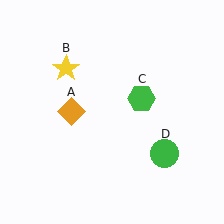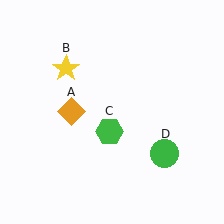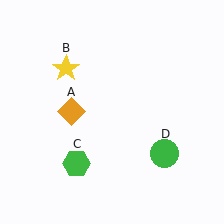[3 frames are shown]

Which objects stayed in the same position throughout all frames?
Orange diamond (object A) and yellow star (object B) and green circle (object D) remained stationary.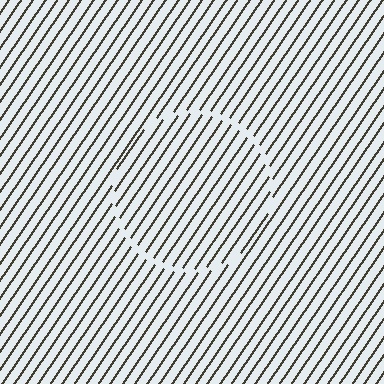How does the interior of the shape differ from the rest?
The interior of the shape contains the same grating, shifted by half a period — the contour is defined by the phase discontinuity where line-ends from the inner and outer gratings abut.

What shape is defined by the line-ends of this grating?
An illusory circle. The interior of the shape contains the same grating, shifted by half a period — the contour is defined by the phase discontinuity where line-ends from the inner and outer gratings abut.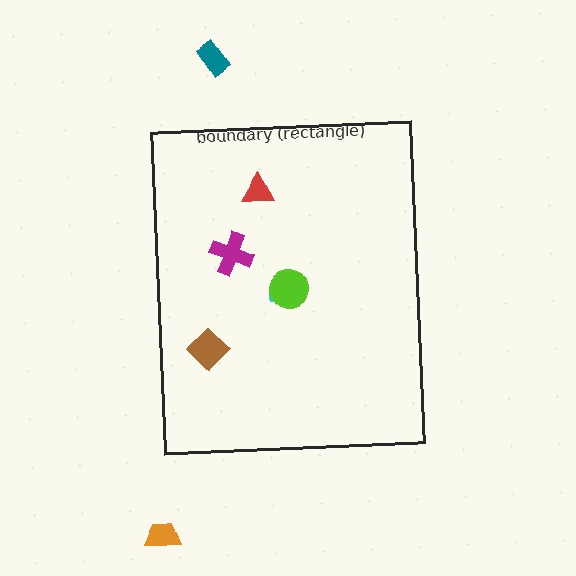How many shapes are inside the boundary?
5 inside, 2 outside.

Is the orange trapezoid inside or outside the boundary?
Outside.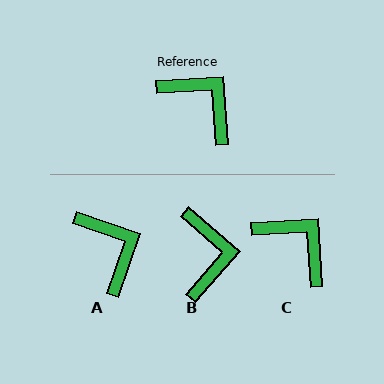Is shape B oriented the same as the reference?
No, it is off by about 45 degrees.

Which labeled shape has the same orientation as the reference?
C.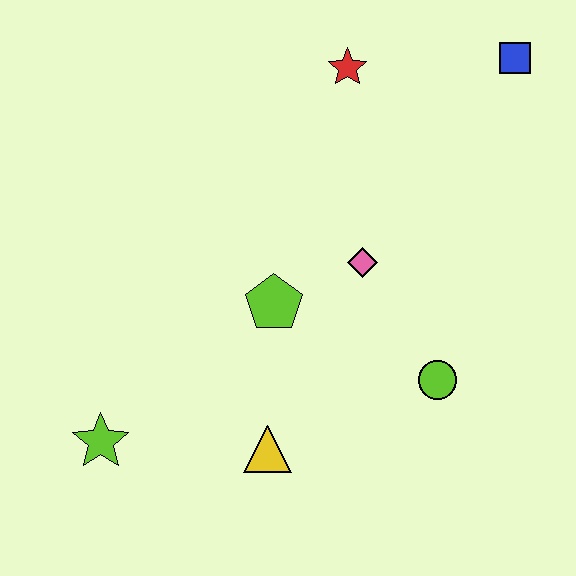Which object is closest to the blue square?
The red star is closest to the blue square.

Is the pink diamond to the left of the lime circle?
Yes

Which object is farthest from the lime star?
The blue square is farthest from the lime star.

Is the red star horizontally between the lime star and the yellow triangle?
No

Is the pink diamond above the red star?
No